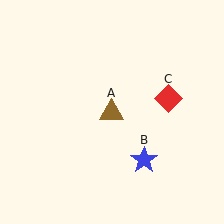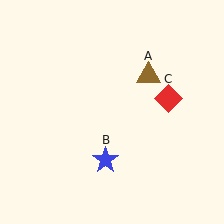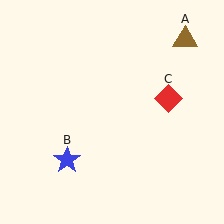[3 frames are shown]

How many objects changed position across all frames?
2 objects changed position: brown triangle (object A), blue star (object B).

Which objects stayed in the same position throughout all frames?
Red diamond (object C) remained stationary.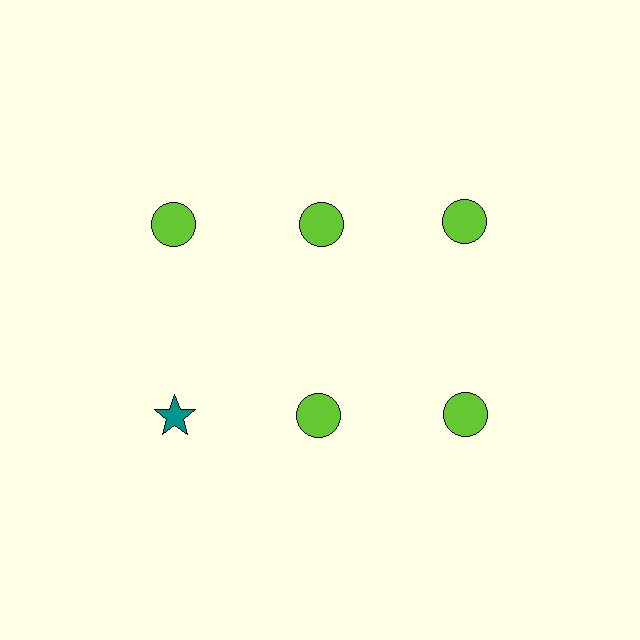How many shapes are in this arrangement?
There are 6 shapes arranged in a grid pattern.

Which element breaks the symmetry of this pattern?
The teal star in the second row, leftmost column breaks the symmetry. All other shapes are lime circles.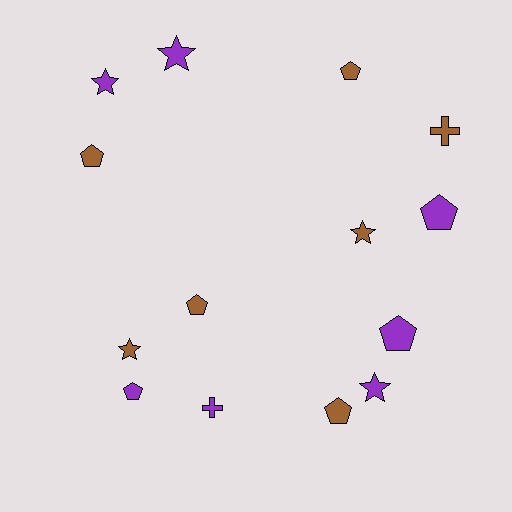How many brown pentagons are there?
There are 4 brown pentagons.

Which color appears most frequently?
Brown, with 7 objects.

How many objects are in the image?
There are 14 objects.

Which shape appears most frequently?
Pentagon, with 7 objects.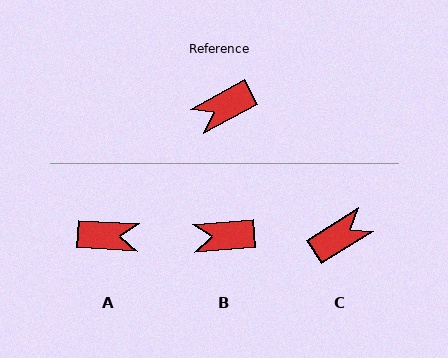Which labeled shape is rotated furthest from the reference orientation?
C, about 177 degrees away.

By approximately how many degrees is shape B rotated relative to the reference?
Approximately 24 degrees clockwise.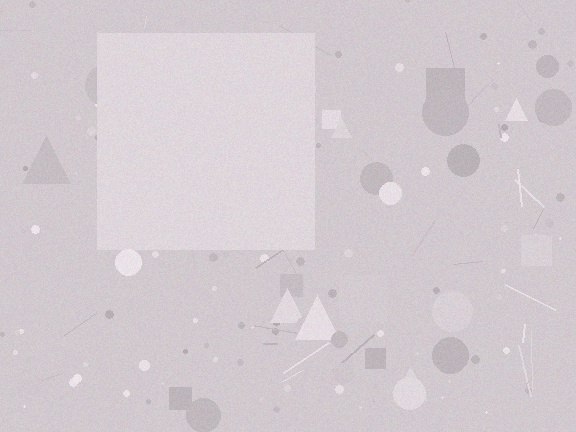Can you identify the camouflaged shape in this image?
The camouflaged shape is a square.